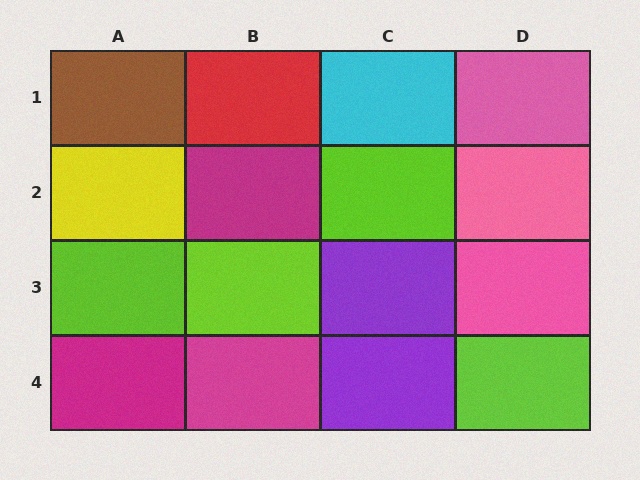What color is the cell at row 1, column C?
Cyan.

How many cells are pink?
3 cells are pink.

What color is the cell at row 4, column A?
Magenta.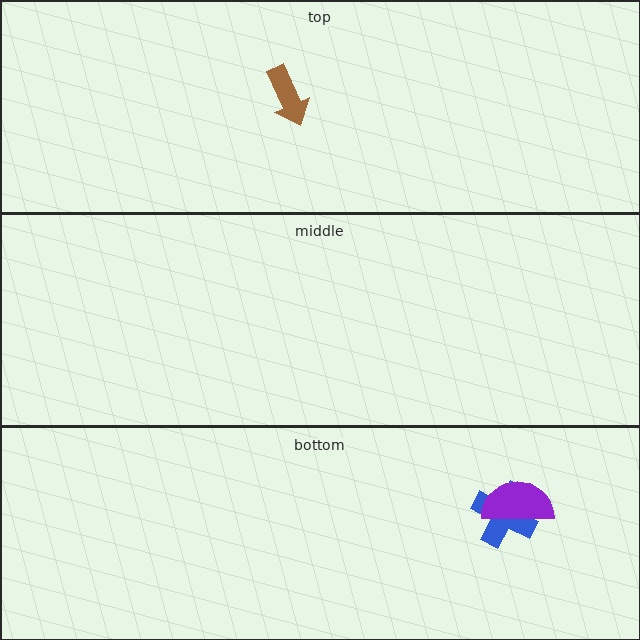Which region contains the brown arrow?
The top region.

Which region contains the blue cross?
The bottom region.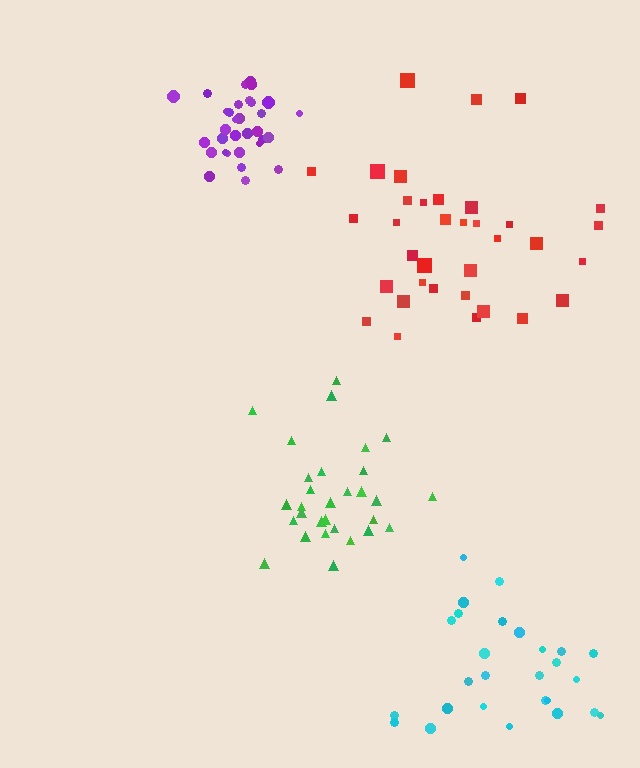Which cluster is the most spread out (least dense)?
Cyan.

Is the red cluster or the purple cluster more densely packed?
Purple.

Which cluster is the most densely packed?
Purple.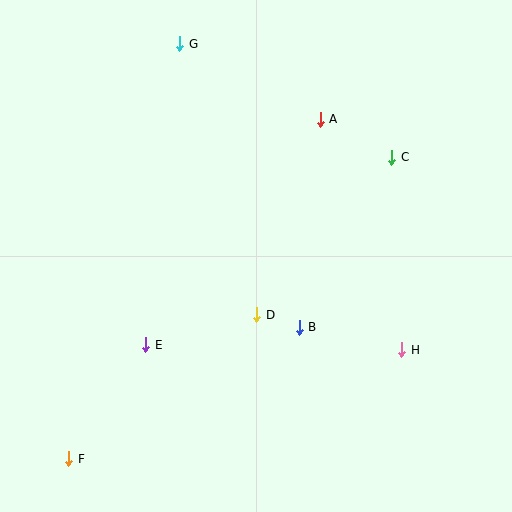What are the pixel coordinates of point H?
Point H is at (402, 350).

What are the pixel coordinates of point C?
Point C is at (392, 157).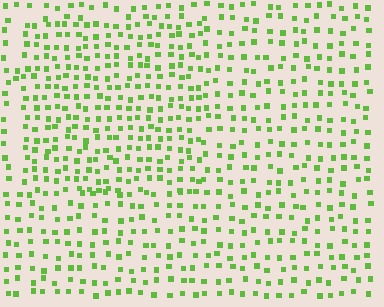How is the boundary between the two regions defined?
The boundary is defined by a change in element density (approximately 1.5x ratio). All elements are the same color, size, and shape.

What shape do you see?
I see a rectangle.